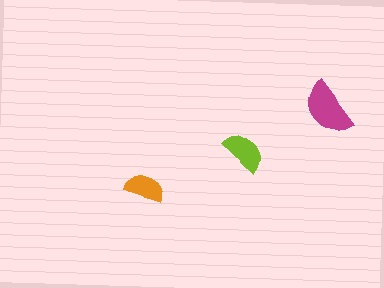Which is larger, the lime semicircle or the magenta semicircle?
The magenta one.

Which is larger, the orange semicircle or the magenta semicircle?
The magenta one.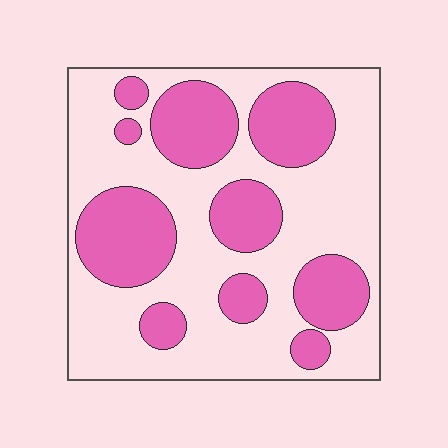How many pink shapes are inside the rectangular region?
10.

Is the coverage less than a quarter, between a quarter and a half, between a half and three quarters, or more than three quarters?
Between a quarter and a half.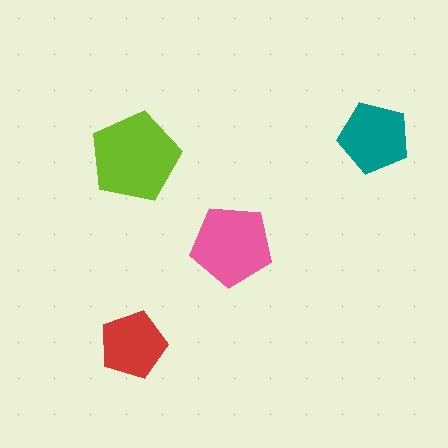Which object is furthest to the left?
The red pentagon is leftmost.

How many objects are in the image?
There are 4 objects in the image.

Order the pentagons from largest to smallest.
the lime one, the pink one, the teal one, the red one.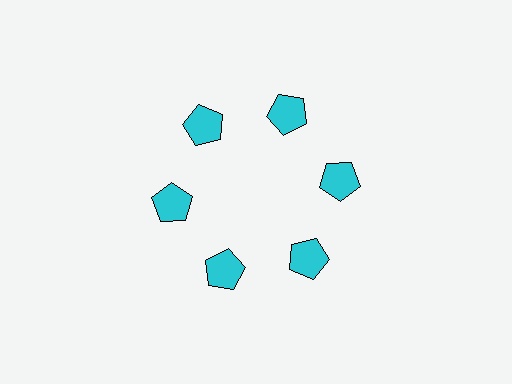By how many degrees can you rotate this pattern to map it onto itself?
The pattern maps onto itself every 60 degrees of rotation.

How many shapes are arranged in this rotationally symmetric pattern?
There are 6 shapes, arranged in 6 groups of 1.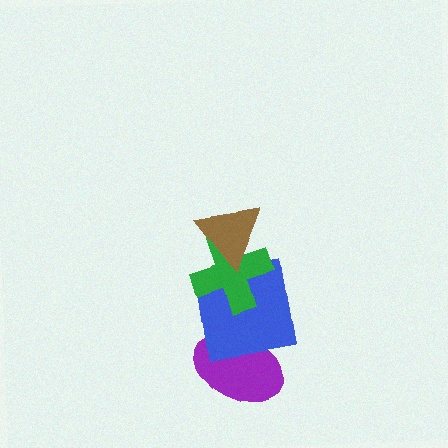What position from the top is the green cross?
The green cross is 2nd from the top.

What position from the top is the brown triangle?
The brown triangle is 1st from the top.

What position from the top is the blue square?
The blue square is 3rd from the top.